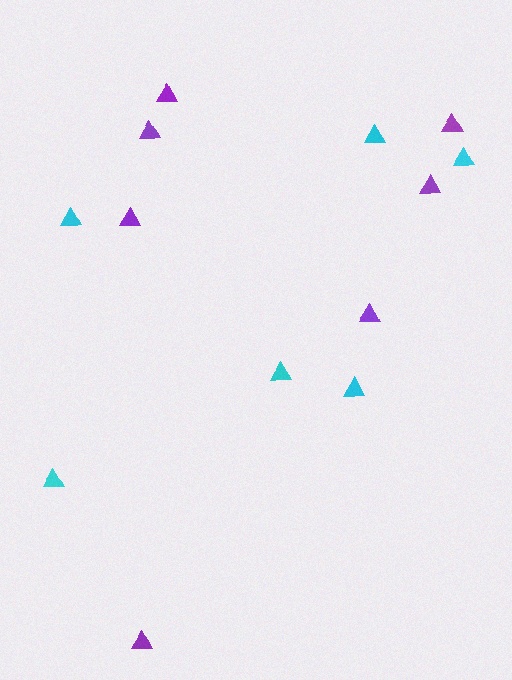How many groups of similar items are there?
There are 2 groups: one group of purple triangles (7) and one group of cyan triangles (6).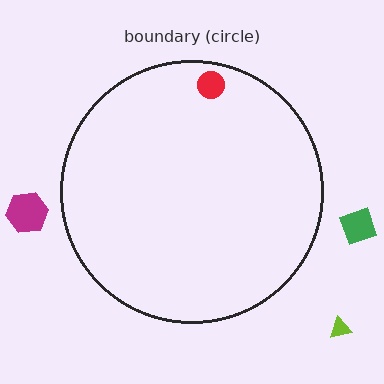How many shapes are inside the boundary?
1 inside, 3 outside.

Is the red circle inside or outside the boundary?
Inside.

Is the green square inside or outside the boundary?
Outside.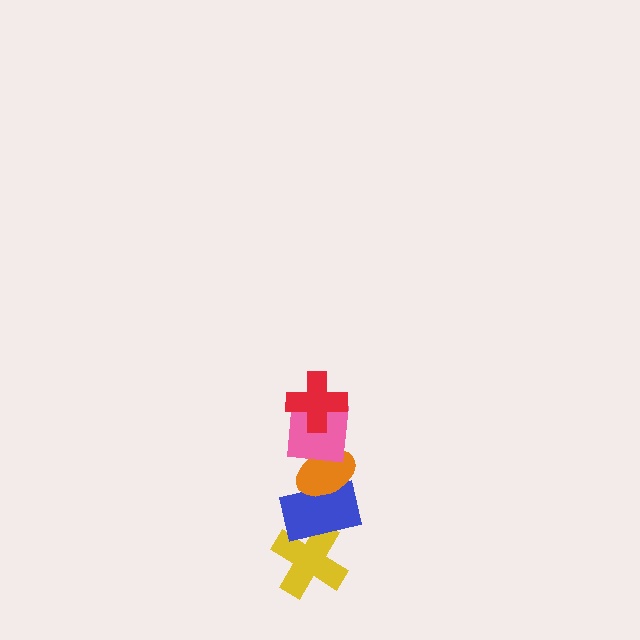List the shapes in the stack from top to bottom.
From top to bottom: the red cross, the pink square, the orange ellipse, the blue rectangle, the yellow cross.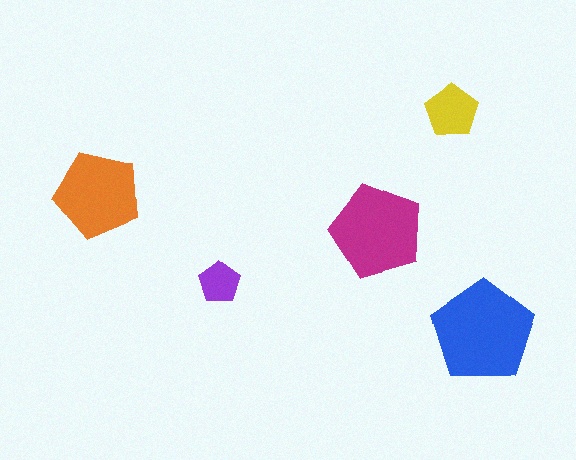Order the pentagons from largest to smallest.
the blue one, the magenta one, the orange one, the yellow one, the purple one.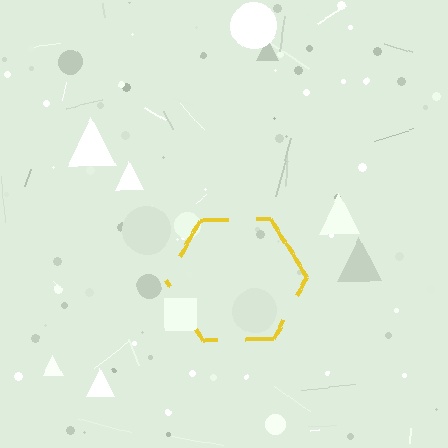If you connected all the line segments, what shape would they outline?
They would outline a hexagon.